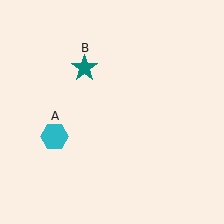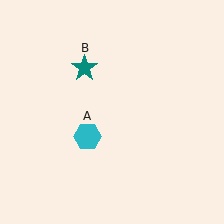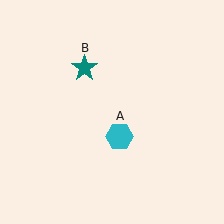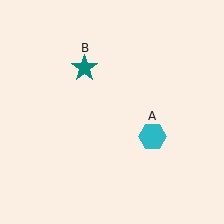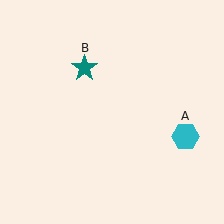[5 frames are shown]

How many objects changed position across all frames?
1 object changed position: cyan hexagon (object A).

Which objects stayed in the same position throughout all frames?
Teal star (object B) remained stationary.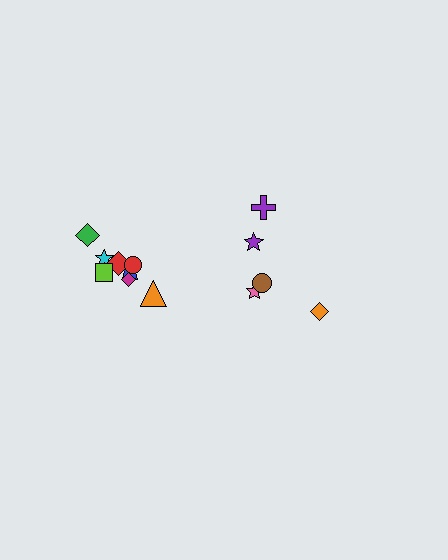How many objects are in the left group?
There are 8 objects.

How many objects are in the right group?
There are 5 objects.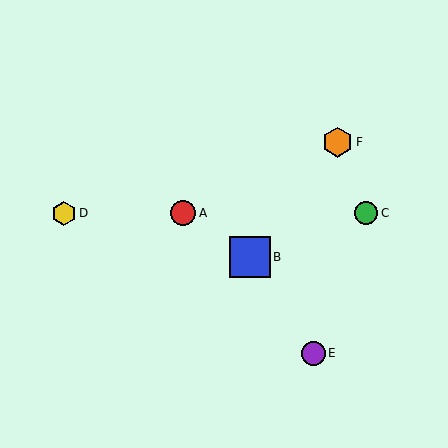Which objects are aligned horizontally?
Objects A, C, D are aligned horizontally.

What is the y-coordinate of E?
Object E is at y≈353.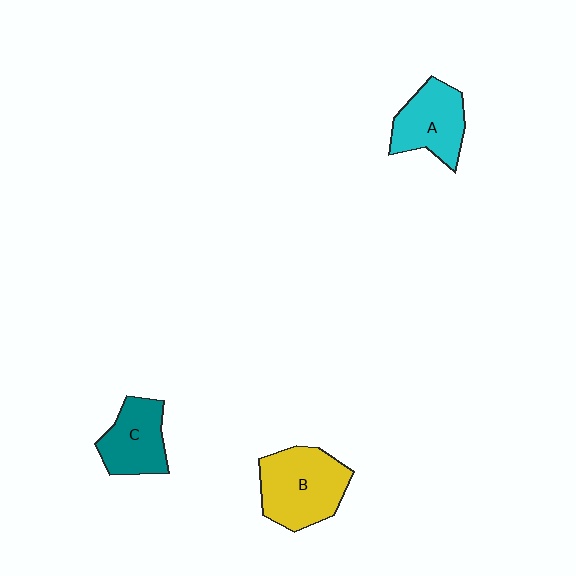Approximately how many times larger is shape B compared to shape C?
Approximately 1.4 times.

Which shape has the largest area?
Shape B (yellow).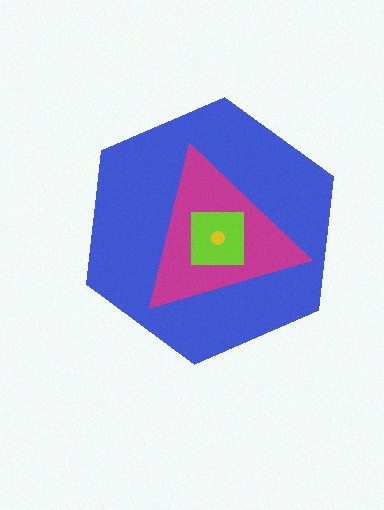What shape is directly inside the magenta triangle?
The lime square.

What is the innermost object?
The yellow circle.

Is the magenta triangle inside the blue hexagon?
Yes.